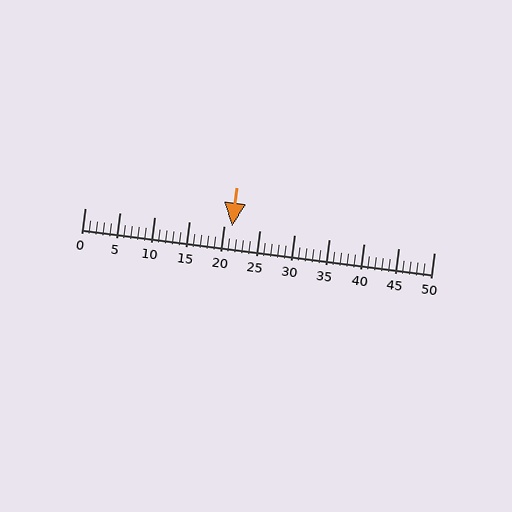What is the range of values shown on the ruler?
The ruler shows values from 0 to 50.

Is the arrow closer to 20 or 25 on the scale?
The arrow is closer to 20.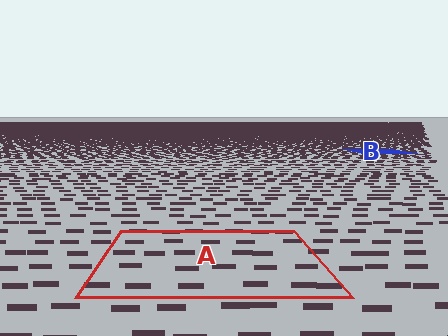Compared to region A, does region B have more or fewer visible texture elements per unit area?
Region B has more texture elements per unit area — they are packed more densely because it is farther away.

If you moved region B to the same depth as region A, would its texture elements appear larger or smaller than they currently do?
They would appear larger. At a closer depth, the same texture elements are projected at a bigger on-screen size.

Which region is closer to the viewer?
Region A is closer. The texture elements there are larger and more spread out.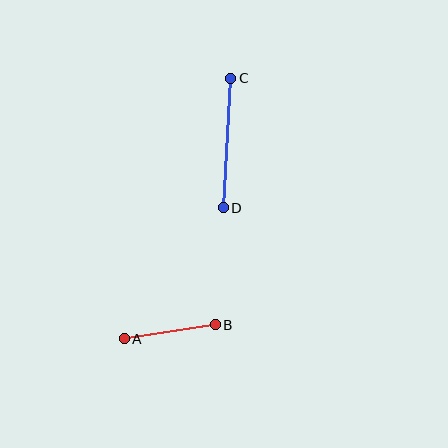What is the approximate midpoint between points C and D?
The midpoint is at approximately (227, 143) pixels.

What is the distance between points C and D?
The distance is approximately 130 pixels.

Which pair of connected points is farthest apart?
Points C and D are farthest apart.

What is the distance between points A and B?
The distance is approximately 92 pixels.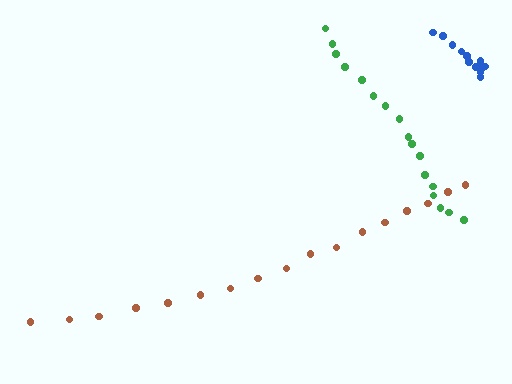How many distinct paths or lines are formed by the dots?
There are 3 distinct paths.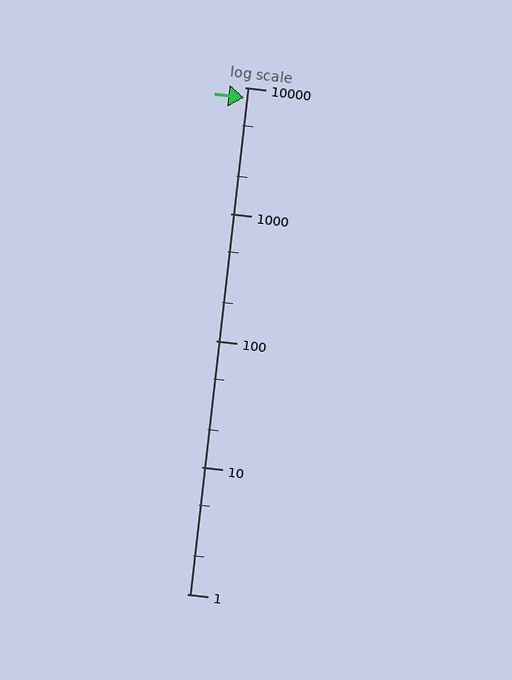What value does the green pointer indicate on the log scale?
The pointer indicates approximately 8300.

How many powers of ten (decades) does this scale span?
The scale spans 4 decades, from 1 to 10000.